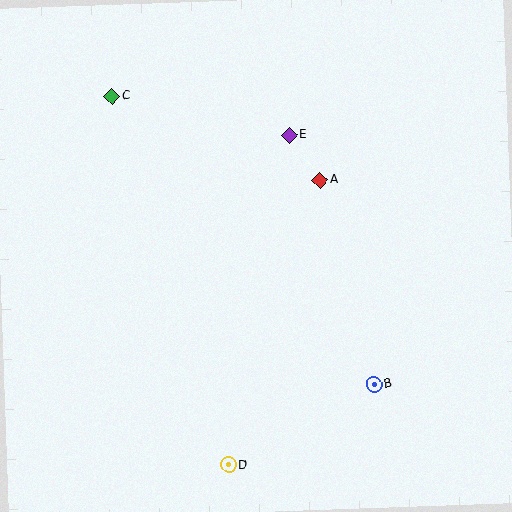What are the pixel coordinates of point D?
Point D is at (229, 465).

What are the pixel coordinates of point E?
Point E is at (289, 135).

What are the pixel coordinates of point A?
Point A is at (320, 180).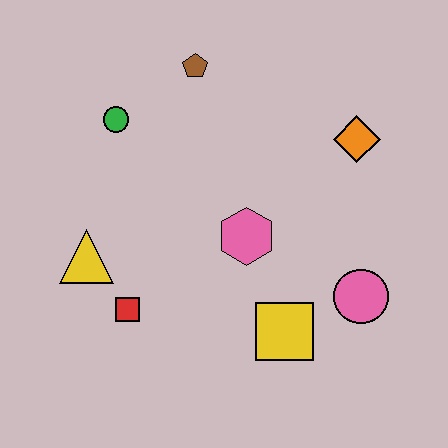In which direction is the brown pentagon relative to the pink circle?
The brown pentagon is above the pink circle.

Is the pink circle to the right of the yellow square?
Yes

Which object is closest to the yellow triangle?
The red square is closest to the yellow triangle.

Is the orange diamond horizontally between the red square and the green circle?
No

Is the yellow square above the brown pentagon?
No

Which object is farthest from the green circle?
The pink circle is farthest from the green circle.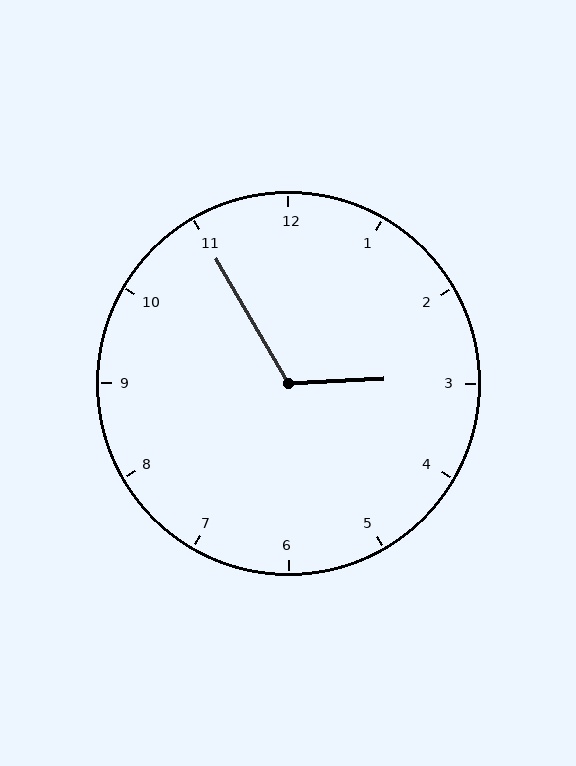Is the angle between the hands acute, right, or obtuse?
It is obtuse.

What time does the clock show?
2:55.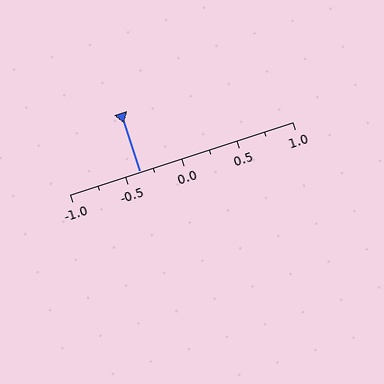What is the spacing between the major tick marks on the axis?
The major ticks are spaced 0.5 apart.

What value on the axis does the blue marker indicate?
The marker indicates approximately -0.38.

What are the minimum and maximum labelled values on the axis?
The axis runs from -1.0 to 1.0.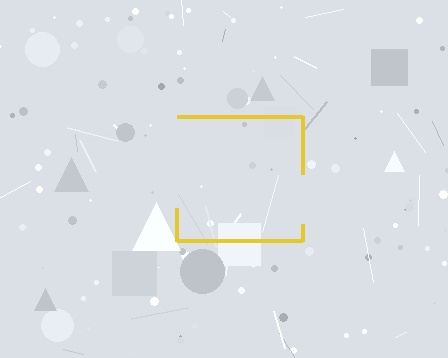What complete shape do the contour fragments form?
The contour fragments form a square.